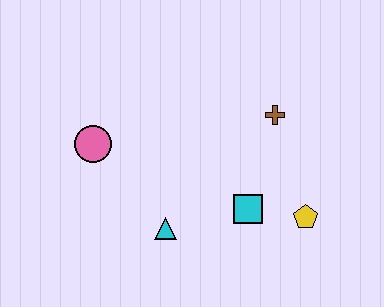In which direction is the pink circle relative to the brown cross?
The pink circle is to the left of the brown cross.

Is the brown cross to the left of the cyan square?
No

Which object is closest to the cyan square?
The yellow pentagon is closest to the cyan square.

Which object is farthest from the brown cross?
The pink circle is farthest from the brown cross.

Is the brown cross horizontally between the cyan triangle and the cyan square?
No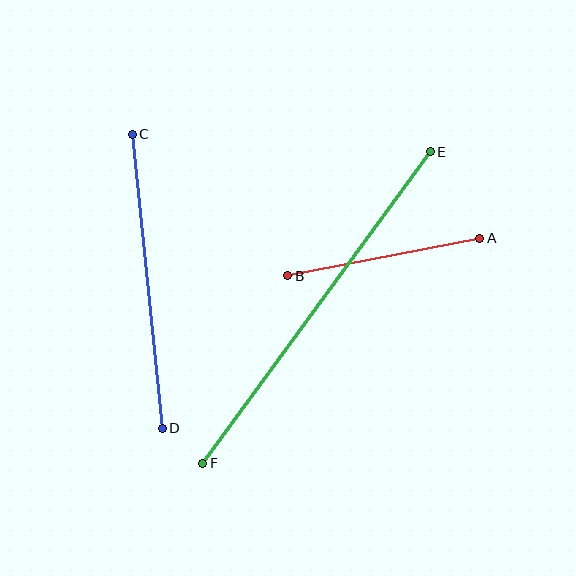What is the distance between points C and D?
The distance is approximately 296 pixels.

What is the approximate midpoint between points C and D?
The midpoint is at approximately (147, 281) pixels.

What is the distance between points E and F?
The distance is approximately 386 pixels.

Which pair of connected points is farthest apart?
Points E and F are farthest apart.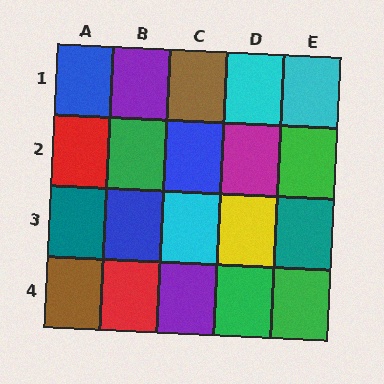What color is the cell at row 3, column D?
Yellow.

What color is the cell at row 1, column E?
Cyan.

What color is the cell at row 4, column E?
Green.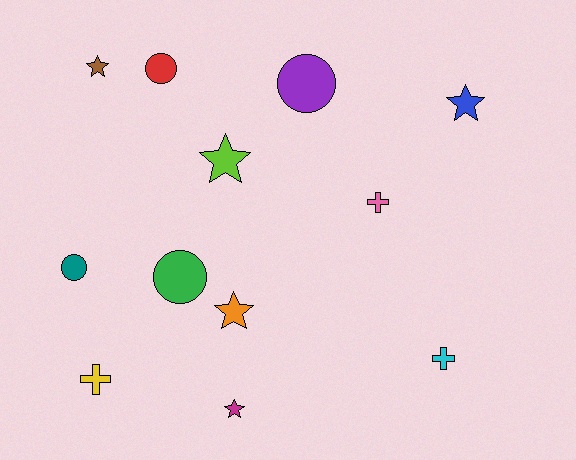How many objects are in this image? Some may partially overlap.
There are 12 objects.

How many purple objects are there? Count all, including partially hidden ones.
There is 1 purple object.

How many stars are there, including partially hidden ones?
There are 5 stars.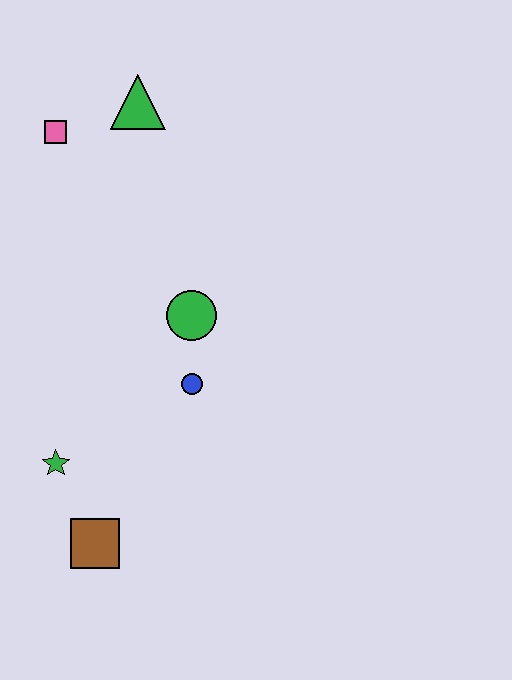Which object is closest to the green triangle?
The pink square is closest to the green triangle.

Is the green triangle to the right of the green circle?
No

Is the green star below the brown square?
No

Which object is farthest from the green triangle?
The brown square is farthest from the green triangle.